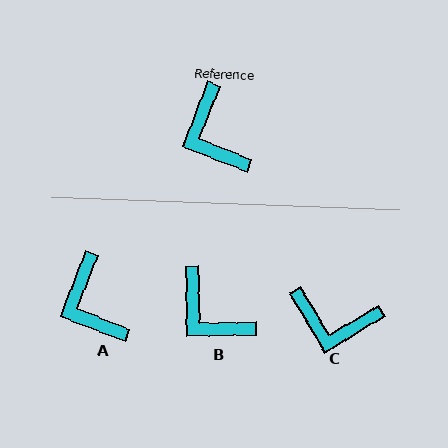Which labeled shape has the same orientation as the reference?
A.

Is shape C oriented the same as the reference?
No, it is off by about 53 degrees.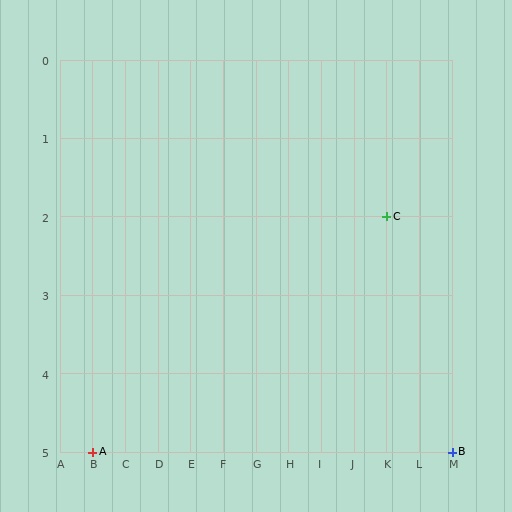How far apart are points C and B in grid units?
Points C and B are 2 columns and 3 rows apart (about 3.6 grid units diagonally).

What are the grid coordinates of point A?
Point A is at grid coordinates (B, 5).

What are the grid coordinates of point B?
Point B is at grid coordinates (M, 5).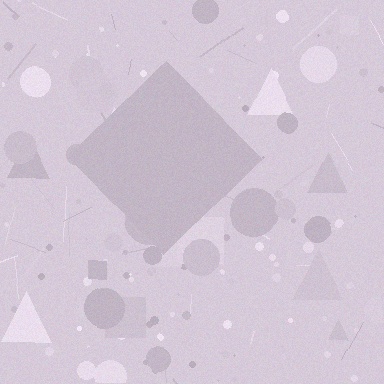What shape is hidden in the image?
A diamond is hidden in the image.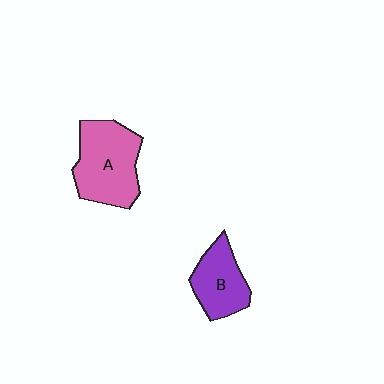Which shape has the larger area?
Shape A (pink).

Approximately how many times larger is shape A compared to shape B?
Approximately 1.5 times.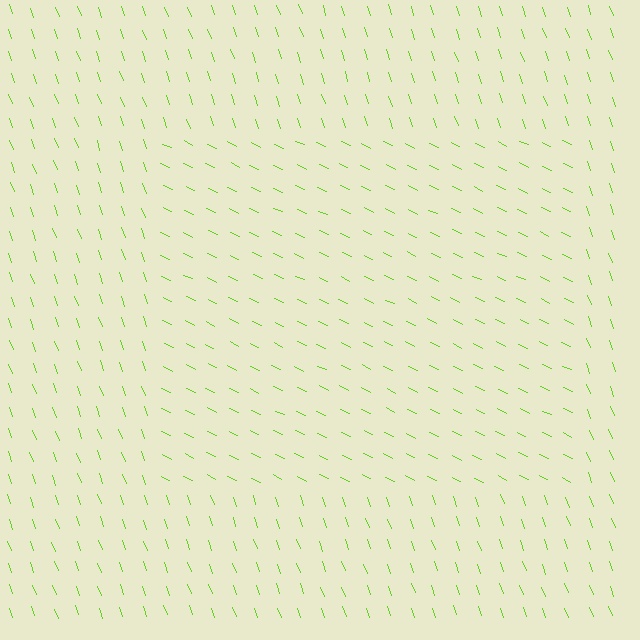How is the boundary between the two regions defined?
The boundary is defined purely by a change in line orientation (approximately 45 degrees difference). All lines are the same color and thickness.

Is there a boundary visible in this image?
Yes, there is a texture boundary formed by a change in line orientation.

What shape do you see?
I see a rectangle.